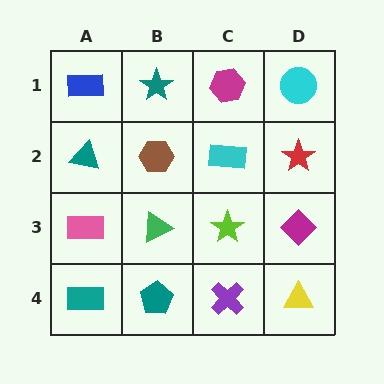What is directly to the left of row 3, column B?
A pink rectangle.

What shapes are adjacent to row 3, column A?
A teal triangle (row 2, column A), a teal rectangle (row 4, column A), a green triangle (row 3, column B).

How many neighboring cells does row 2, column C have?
4.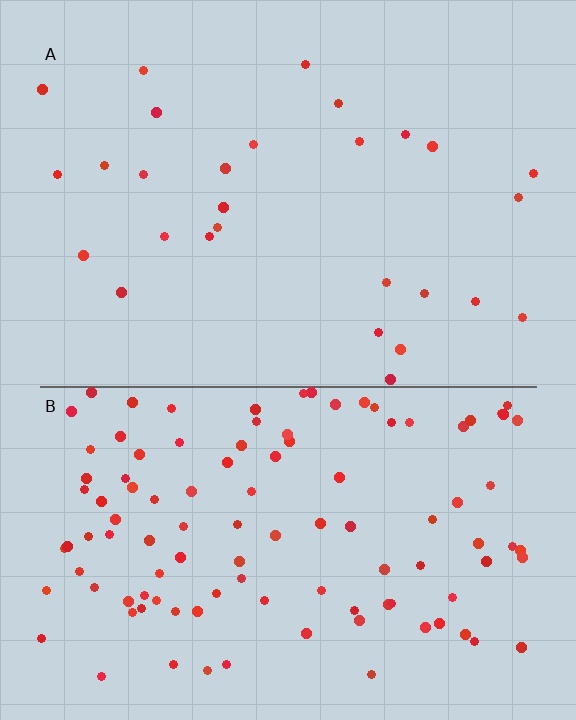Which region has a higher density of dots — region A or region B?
B (the bottom).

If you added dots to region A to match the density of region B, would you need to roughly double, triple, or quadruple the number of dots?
Approximately quadruple.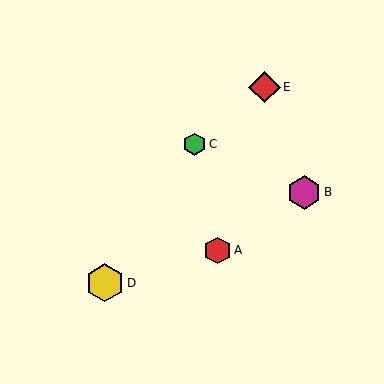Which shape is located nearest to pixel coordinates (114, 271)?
The yellow hexagon (labeled D) at (105, 283) is nearest to that location.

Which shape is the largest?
The yellow hexagon (labeled D) is the largest.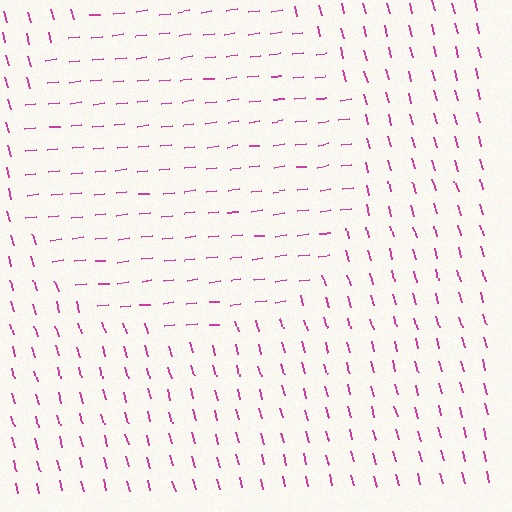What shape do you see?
I see a circle.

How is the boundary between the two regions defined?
The boundary is defined purely by a change in line orientation (approximately 82 degrees difference). All lines are the same color and thickness.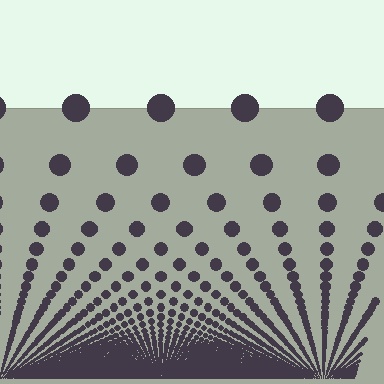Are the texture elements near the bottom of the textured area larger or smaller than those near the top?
Smaller. The gradient is inverted — elements near the bottom are smaller and denser.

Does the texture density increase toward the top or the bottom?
Density increases toward the bottom.